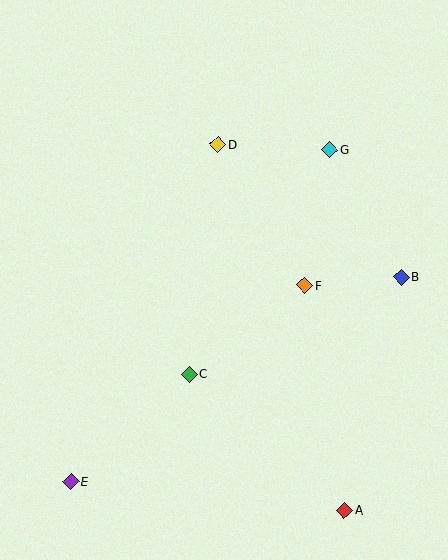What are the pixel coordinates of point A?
Point A is at (345, 510).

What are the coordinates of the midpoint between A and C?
The midpoint between A and C is at (267, 442).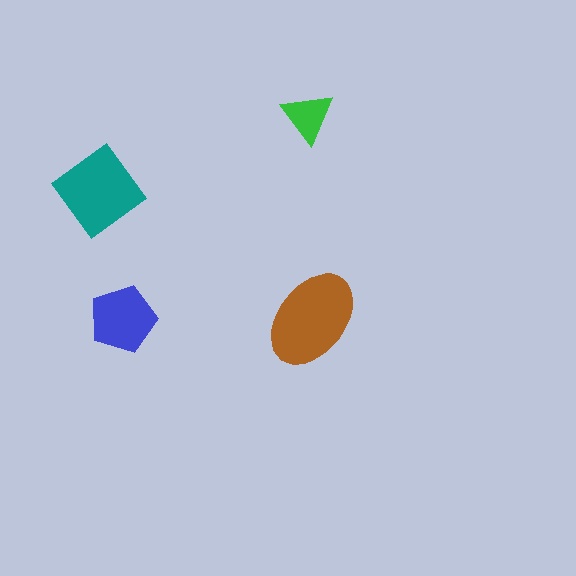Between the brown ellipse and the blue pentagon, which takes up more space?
The brown ellipse.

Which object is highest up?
The green triangle is topmost.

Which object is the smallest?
The green triangle.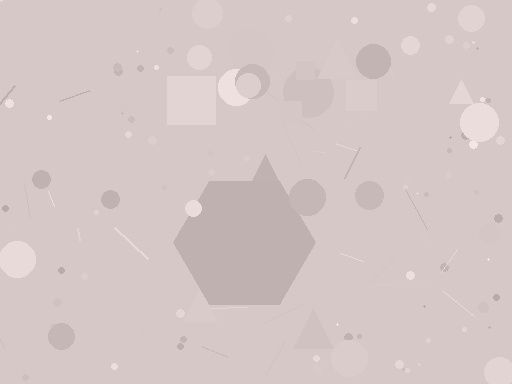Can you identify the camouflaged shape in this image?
The camouflaged shape is a hexagon.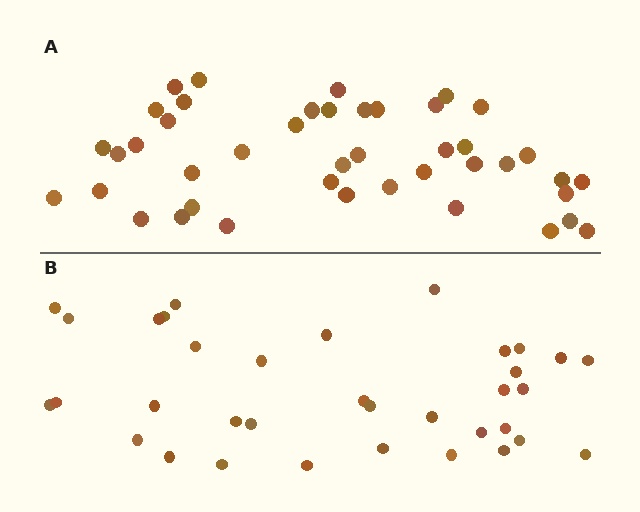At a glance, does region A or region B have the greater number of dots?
Region A (the top region) has more dots.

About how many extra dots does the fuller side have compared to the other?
Region A has roughly 8 or so more dots than region B.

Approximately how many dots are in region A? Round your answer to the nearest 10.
About 40 dots. (The exact count is 43, which rounds to 40.)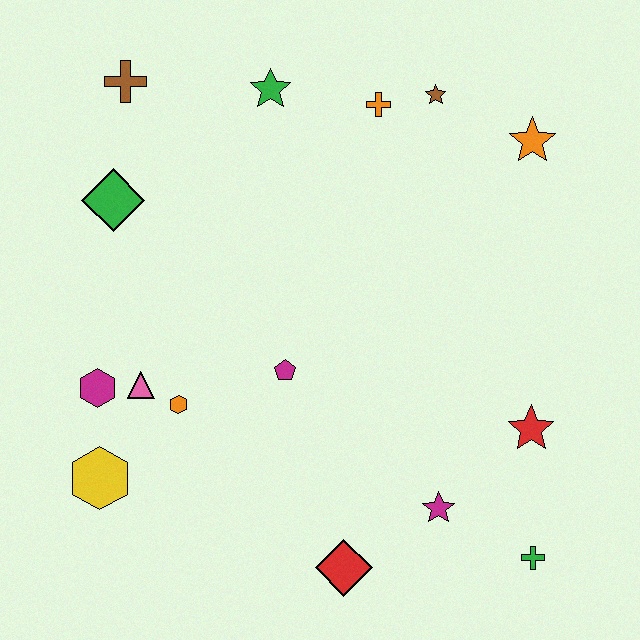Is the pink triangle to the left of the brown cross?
No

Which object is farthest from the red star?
The brown cross is farthest from the red star.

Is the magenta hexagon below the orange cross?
Yes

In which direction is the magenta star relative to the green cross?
The magenta star is to the left of the green cross.